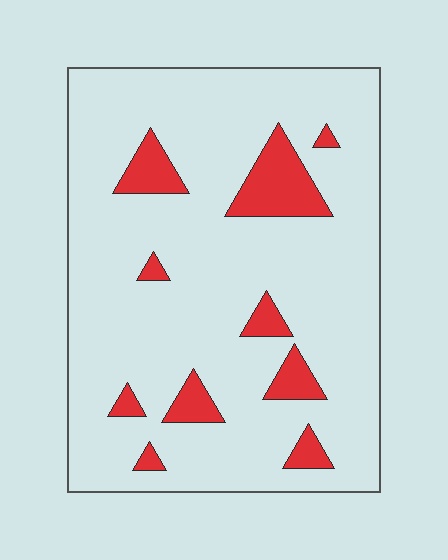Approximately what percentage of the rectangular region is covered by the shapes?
Approximately 10%.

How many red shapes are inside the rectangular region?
10.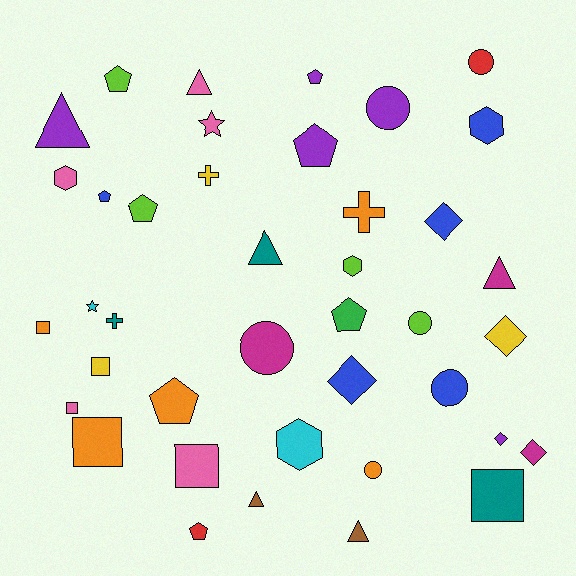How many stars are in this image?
There are 2 stars.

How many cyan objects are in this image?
There are 2 cyan objects.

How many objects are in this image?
There are 40 objects.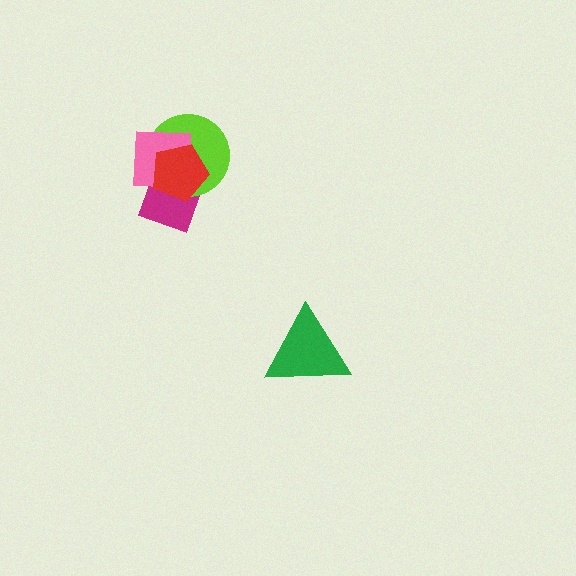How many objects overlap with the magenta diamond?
3 objects overlap with the magenta diamond.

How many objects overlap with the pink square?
3 objects overlap with the pink square.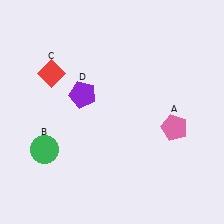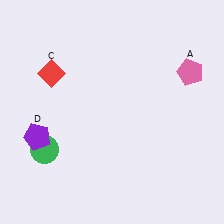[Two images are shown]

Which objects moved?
The objects that moved are: the pink pentagon (A), the purple pentagon (D).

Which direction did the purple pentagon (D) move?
The purple pentagon (D) moved left.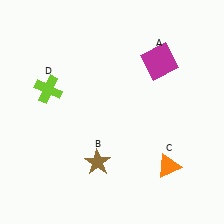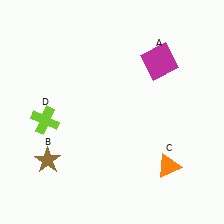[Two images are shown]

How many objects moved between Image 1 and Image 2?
2 objects moved between the two images.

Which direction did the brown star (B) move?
The brown star (B) moved left.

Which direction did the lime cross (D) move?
The lime cross (D) moved down.